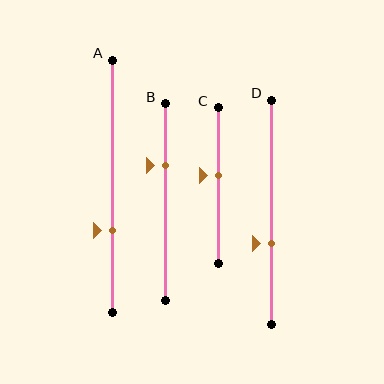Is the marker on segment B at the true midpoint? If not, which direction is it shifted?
No, the marker on segment B is shifted upward by about 19% of the segment length.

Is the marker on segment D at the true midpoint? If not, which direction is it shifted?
No, the marker on segment D is shifted downward by about 14% of the segment length.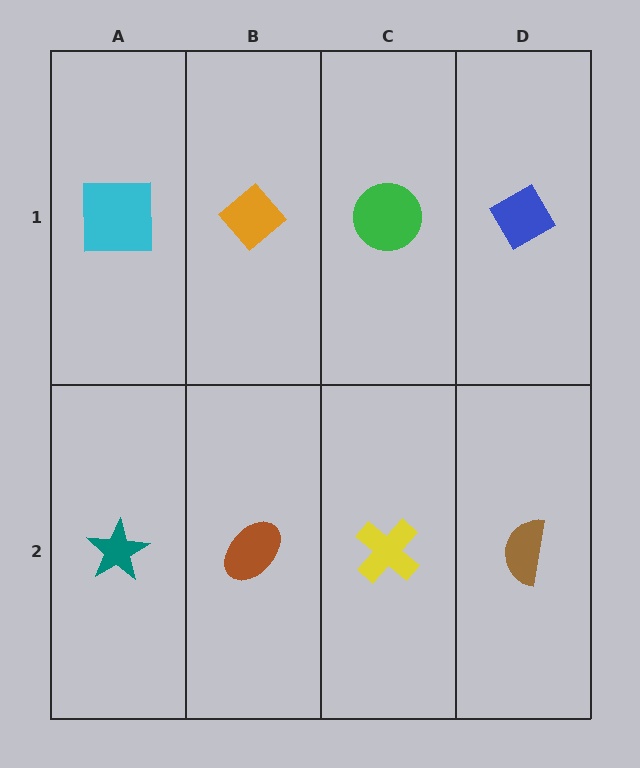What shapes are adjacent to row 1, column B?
A brown ellipse (row 2, column B), a cyan square (row 1, column A), a green circle (row 1, column C).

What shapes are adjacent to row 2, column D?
A blue diamond (row 1, column D), a yellow cross (row 2, column C).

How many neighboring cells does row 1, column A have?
2.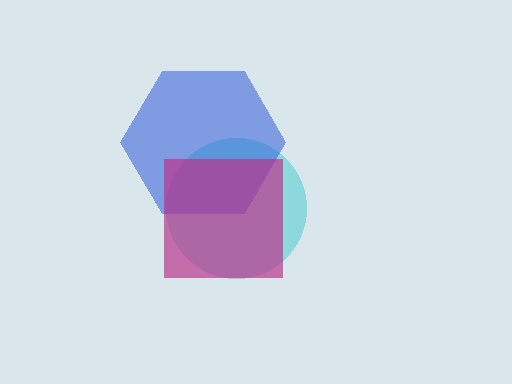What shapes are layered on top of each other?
The layered shapes are: a cyan circle, a blue hexagon, a magenta square.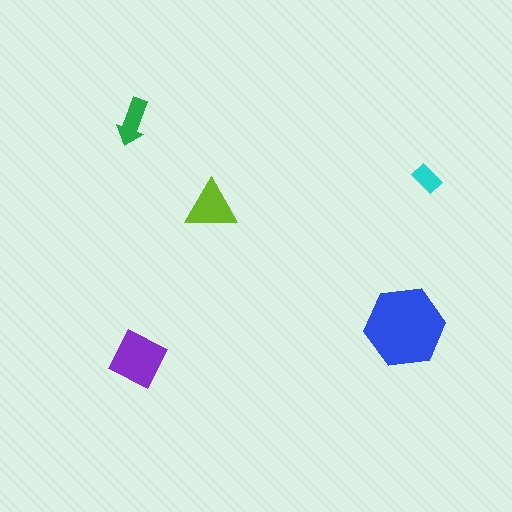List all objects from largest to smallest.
The blue hexagon, the purple diamond, the lime triangle, the green arrow, the cyan rectangle.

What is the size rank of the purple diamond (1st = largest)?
2nd.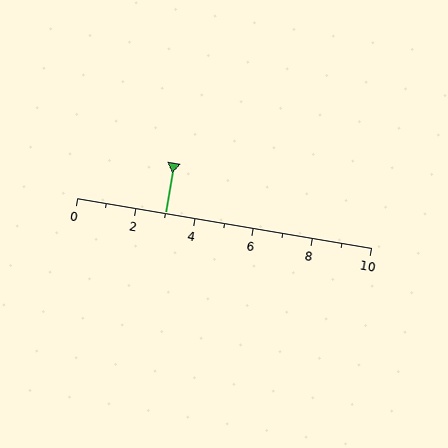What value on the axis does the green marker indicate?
The marker indicates approximately 3.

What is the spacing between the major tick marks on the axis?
The major ticks are spaced 2 apart.